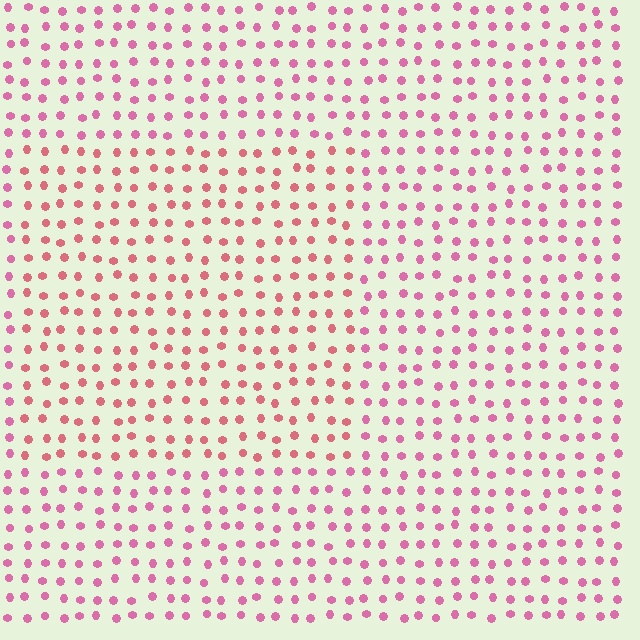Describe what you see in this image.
The image is filled with small pink elements in a uniform arrangement. A rectangle-shaped region is visible where the elements are tinted to a slightly different hue, forming a subtle color boundary.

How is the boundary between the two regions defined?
The boundary is defined purely by a slight shift in hue (about 25 degrees). Spacing, size, and orientation are identical on both sides.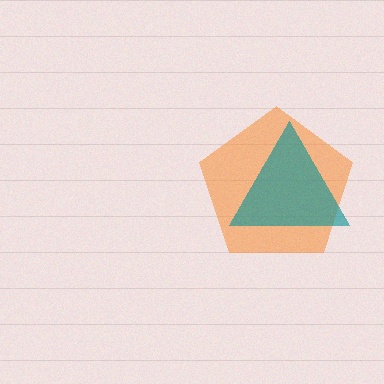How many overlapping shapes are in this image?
There are 2 overlapping shapes in the image.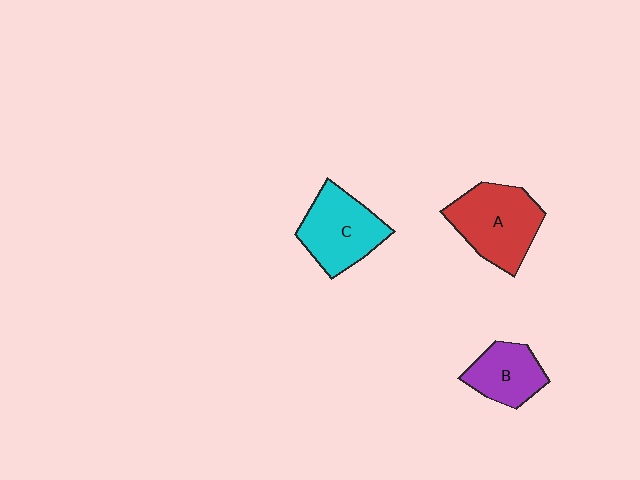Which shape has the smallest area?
Shape B (purple).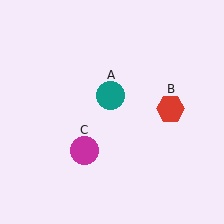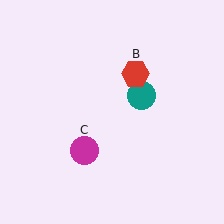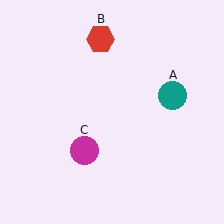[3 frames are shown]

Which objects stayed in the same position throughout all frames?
Magenta circle (object C) remained stationary.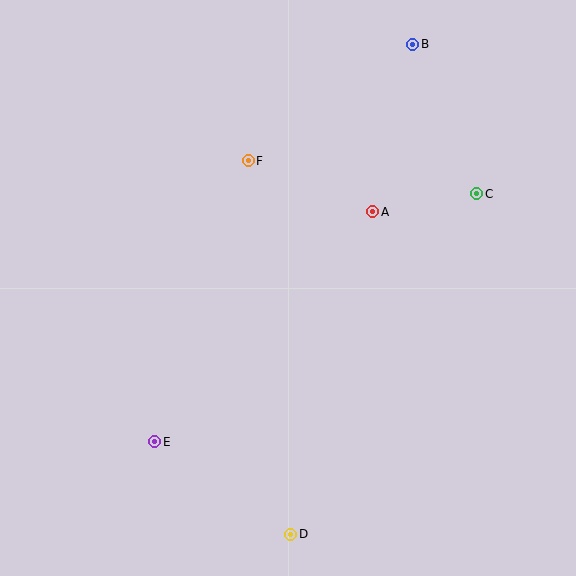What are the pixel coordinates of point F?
Point F is at (248, 161).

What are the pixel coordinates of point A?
Point A is at (373, 212).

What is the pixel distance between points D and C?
The distance between D and C is 388 pixels.